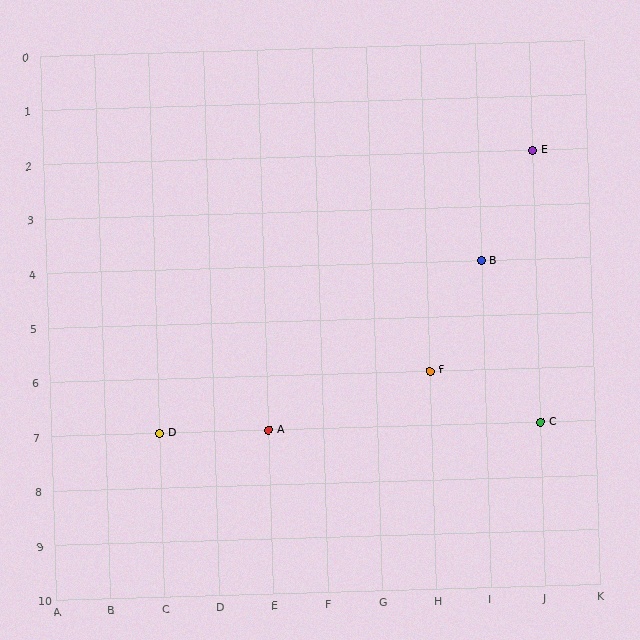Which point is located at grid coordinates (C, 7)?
Point D is at (C, 7).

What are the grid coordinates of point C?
Point C is at grid coordinates (J, 7).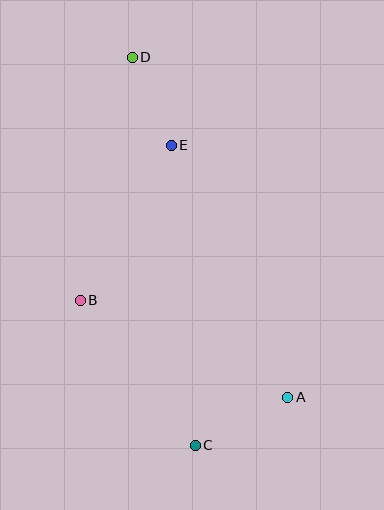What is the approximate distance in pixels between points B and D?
The distance between B and D is approximately 249 pixels.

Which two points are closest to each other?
Points D and E are closest to each other.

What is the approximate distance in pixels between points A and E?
The distance between A and E is approximately 278 pixels.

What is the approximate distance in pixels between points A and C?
The distance between A and C is approximately 104 pixels.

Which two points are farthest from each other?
Points C and D are farthest from each other.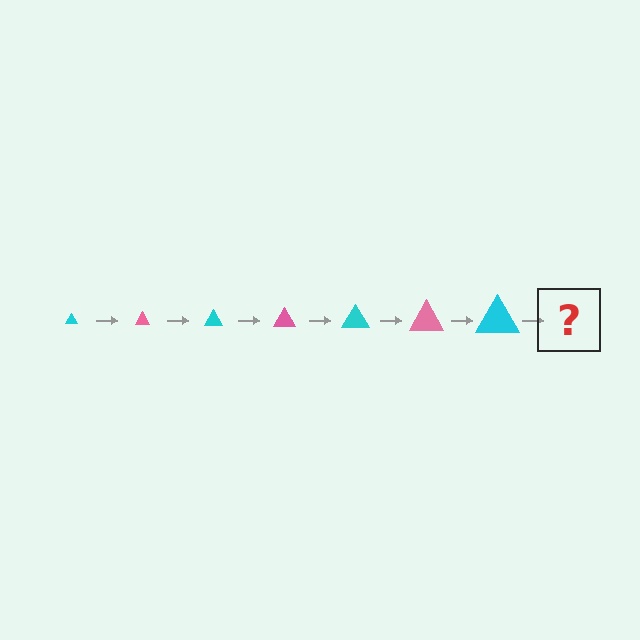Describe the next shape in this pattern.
It should be a pink triangle, larger than the previous one.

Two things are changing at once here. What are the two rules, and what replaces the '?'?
The two rules are that the triangle grows larger each step and the color cycles through cyan and pink. The '?' should be a pink triangle, larger than the previous one.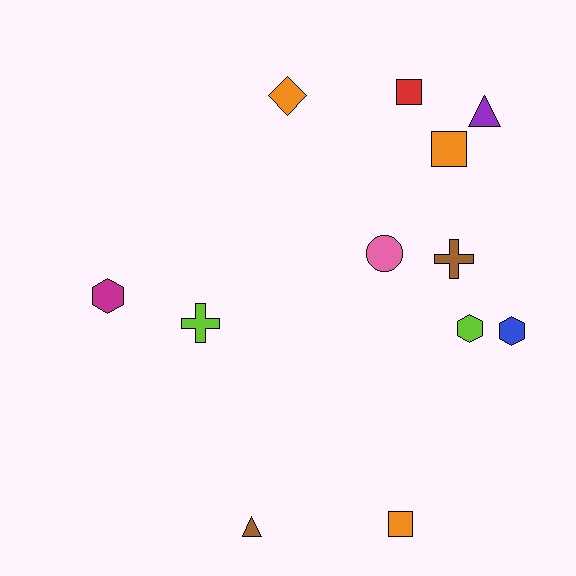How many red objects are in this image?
There is 1 red object.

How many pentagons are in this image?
There are no pentagons.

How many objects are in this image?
There are 12 objects.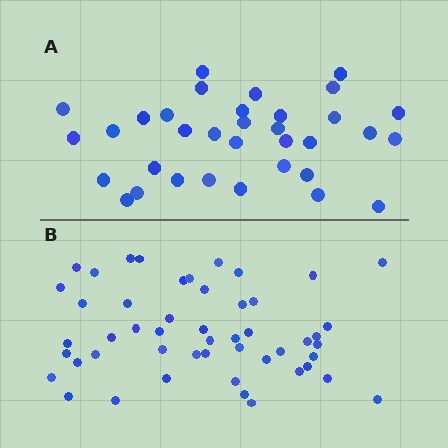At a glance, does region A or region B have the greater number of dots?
Region B (the bottom region) has more dots.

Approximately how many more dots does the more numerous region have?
Region B has approximately 15 more dots than region A.